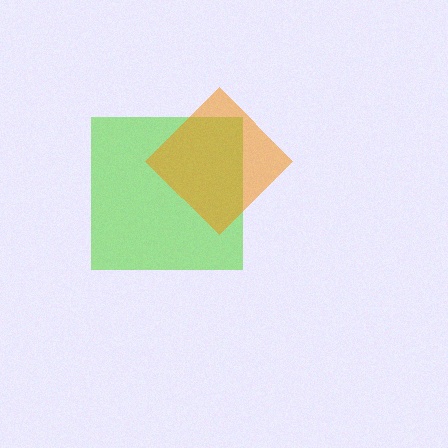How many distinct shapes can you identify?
There are 2 distinct shapes: a lime square, an orange diamond.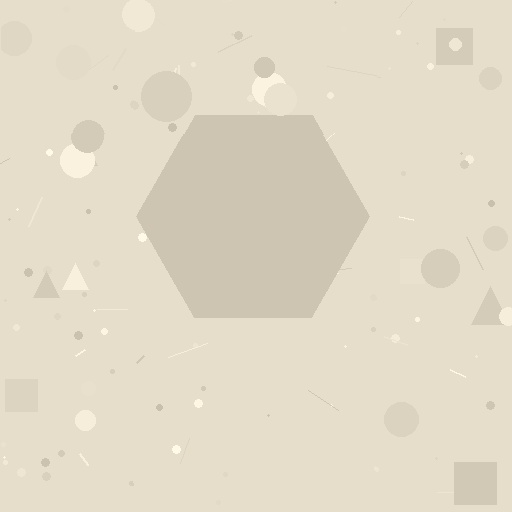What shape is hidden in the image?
A hexagon is hidden in the image.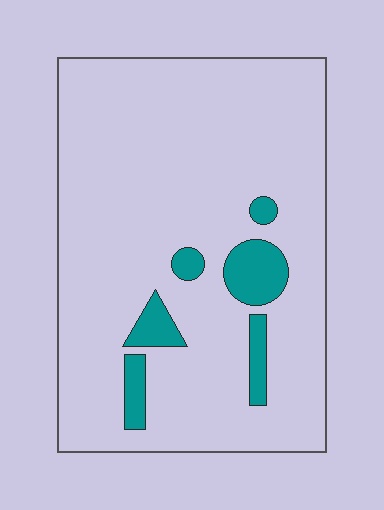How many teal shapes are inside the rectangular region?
6.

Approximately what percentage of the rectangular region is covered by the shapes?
Approximately 10%.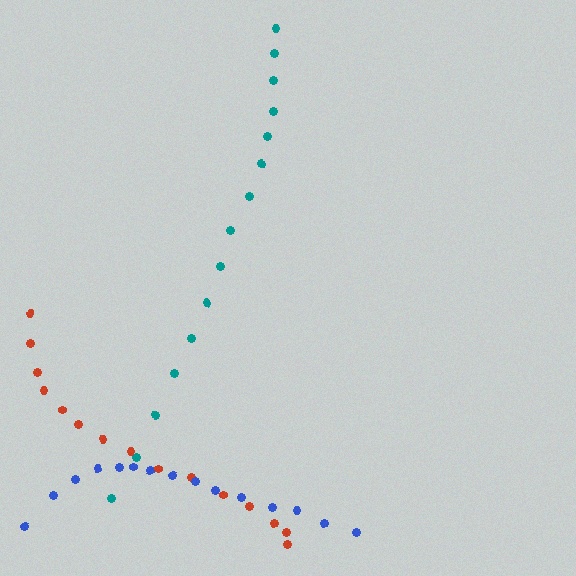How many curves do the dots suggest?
There are 3 distinct paths.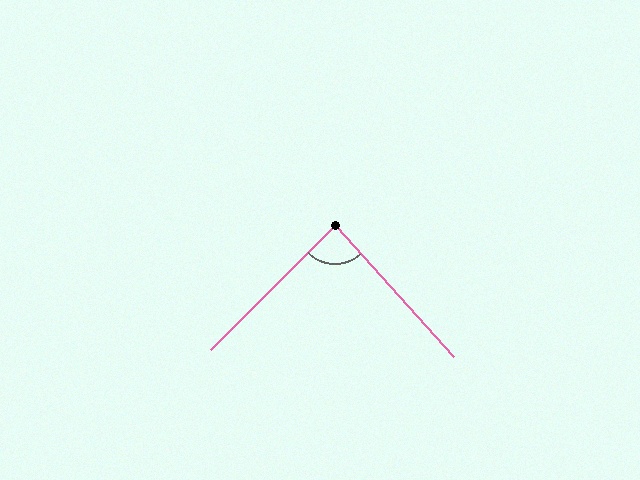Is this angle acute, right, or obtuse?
It is approximately a right angle.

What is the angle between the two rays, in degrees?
Approximately 87 degrees.